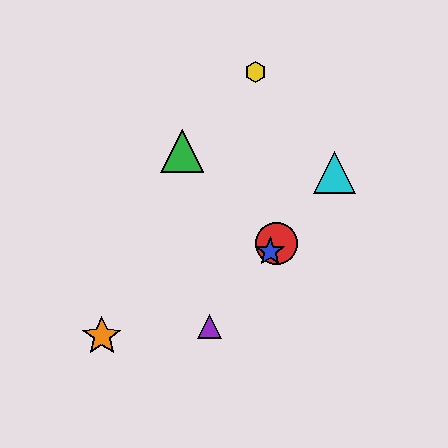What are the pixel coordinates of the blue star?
The blue star is at (270, 252).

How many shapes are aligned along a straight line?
4 shapes (the red circle, the blue star, the purple triangle, the cyan triangle) are aligned along a straight line.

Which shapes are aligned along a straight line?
The red circle, the blue star, the purple triangle, the cyan triangle are aligned along a straight line.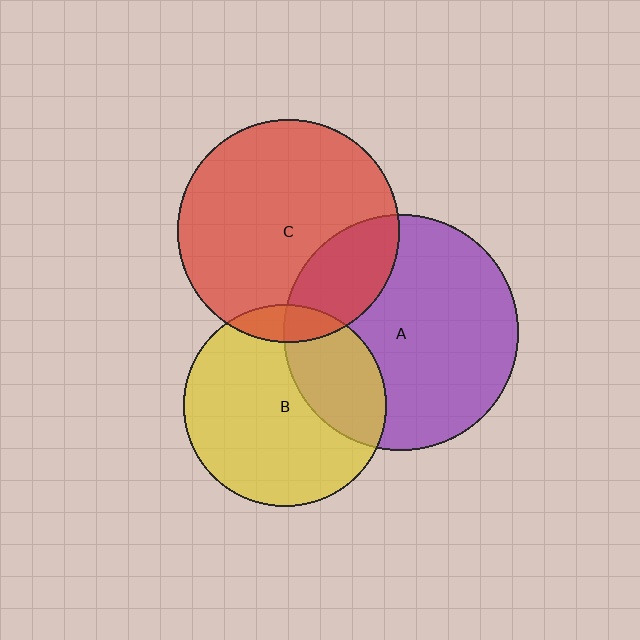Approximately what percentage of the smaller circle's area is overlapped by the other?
Approximately 30%.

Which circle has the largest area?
Circle A (purple).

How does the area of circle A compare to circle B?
Approximately 1.4 times.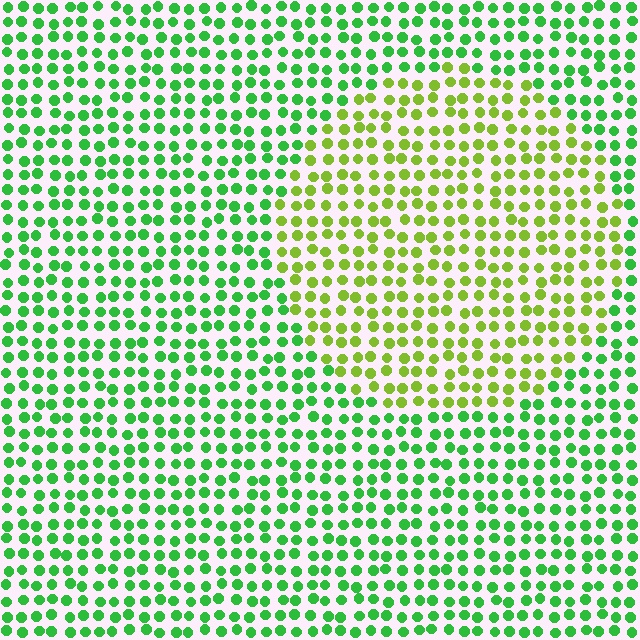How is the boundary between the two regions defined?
The boundary is defined purely by a slight shift in hue (about 40 degrees). Spacing, size, and orientation are identical on both sides.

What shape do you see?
I see a circle.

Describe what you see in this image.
The image is filled with small green elements in a uniform arrangement. A circle-shaped region is visible where the elements are tinted to a slightly different hue, forming a subtle color boundary.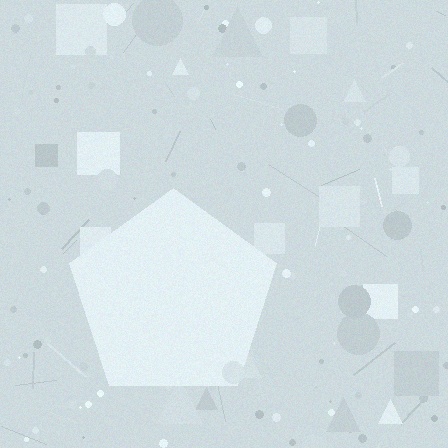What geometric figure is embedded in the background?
A pentagon is embedded in the background.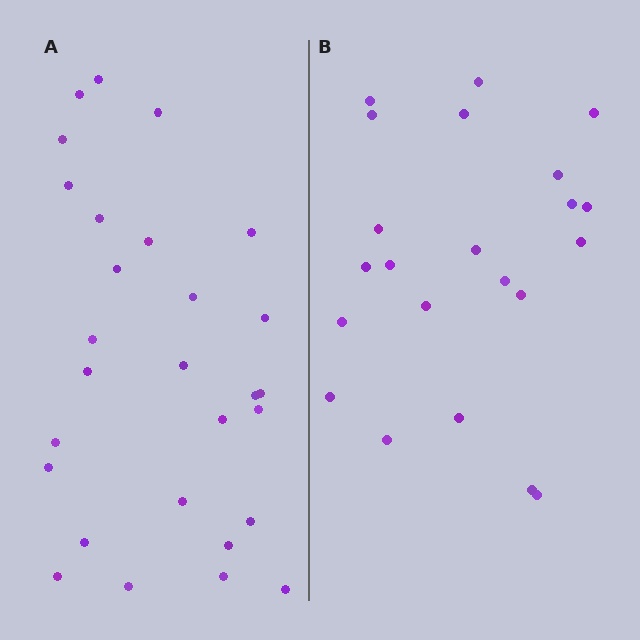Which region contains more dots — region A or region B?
Region A (the left region) has more dots.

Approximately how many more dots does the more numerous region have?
Region A has about 6 more dots than region B.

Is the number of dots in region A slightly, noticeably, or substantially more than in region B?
Region A has noticeably more, but not dramatically so. The ratio is roughly 1.3 to 1.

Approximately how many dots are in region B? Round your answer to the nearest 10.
About 20 dots. (The exact count is 22, which rounds to 20.)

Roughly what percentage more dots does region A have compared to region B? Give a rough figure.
About 25% more.